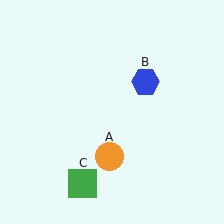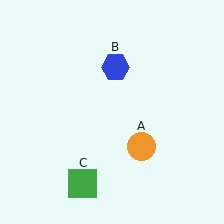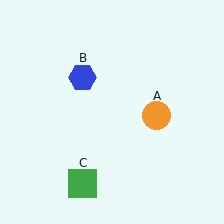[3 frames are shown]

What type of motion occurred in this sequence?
The orange circle (object A), blue hexagon (object B) rotated counterclockwise around the center of the scene.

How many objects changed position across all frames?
2 objects changed position: orange circle (object A), blue hexagon (object B).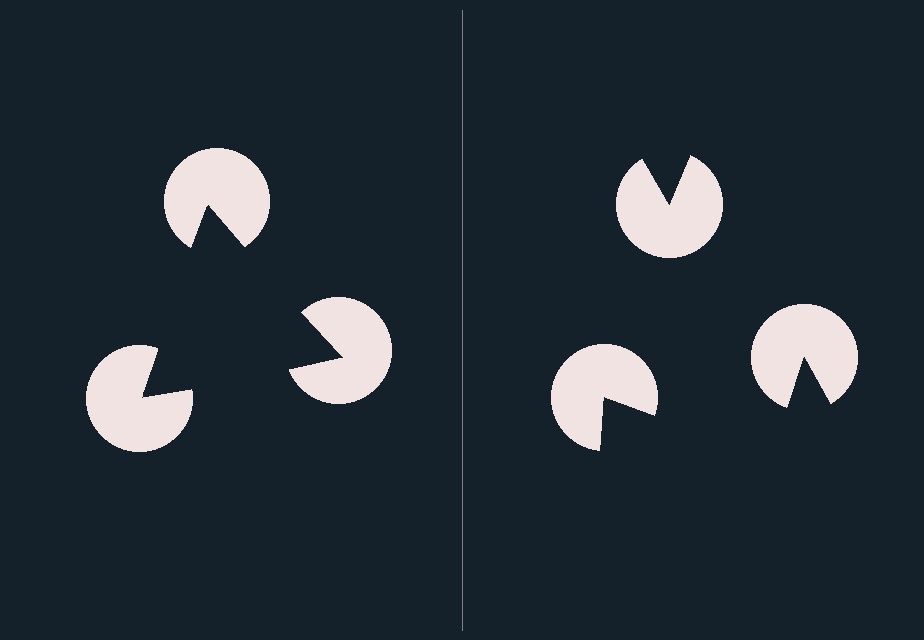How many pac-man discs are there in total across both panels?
6 — 3 on each side.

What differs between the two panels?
The pac-man discs are positioned identically on both sides; only the wedge orientations differ. On the left they align to a triangle; on the right they are misaligned.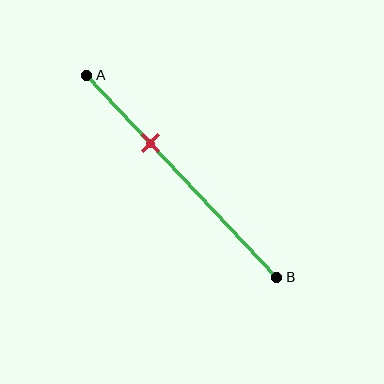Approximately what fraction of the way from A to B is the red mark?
The red mark is approximately 35% of the way from A to B.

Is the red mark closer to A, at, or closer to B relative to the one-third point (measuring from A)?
The red mark is approximately at the one-third point of segment AB.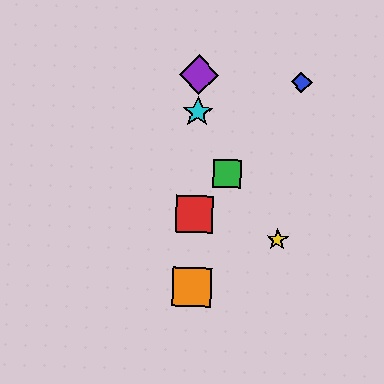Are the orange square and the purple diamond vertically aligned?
Yes, both are at x≈192.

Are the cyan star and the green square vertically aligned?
No, the cyan star is at x≈198 and the green square is at x≈227.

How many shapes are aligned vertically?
4 shapes (the red square, the purple diamond, the orange square, the cyan star) are aligned vertically.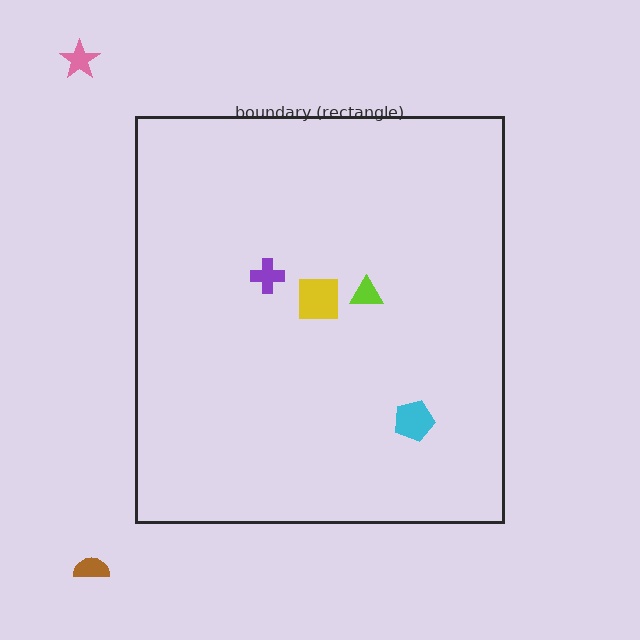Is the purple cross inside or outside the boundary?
Inside.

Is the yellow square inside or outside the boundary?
Inside.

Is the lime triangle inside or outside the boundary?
Inside.